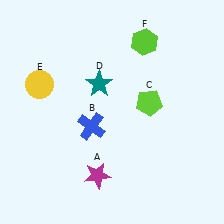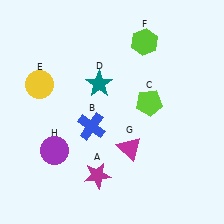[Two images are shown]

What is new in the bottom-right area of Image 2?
A magenta triangle (G) was added in the bottom-right area of Image 2.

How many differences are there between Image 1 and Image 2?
There are 2 differences between the two images.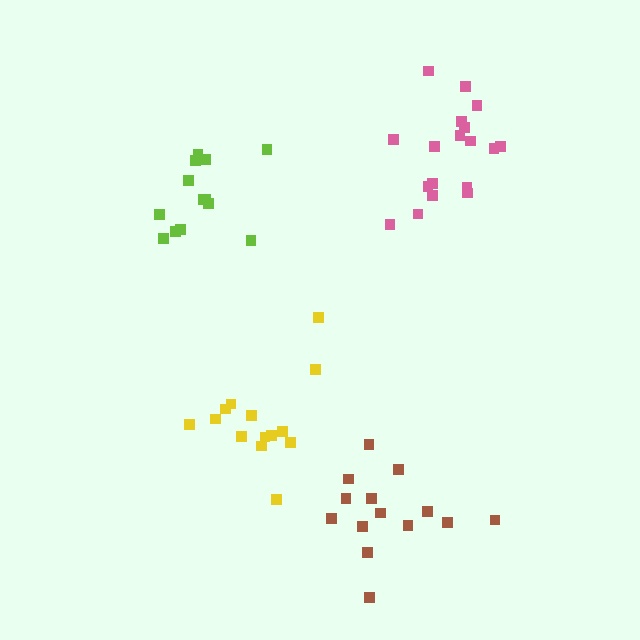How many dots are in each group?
Group 1: 14 dots, Group 2: 14 dots, Group 3: 18 dots, Group 4: 13 dots (59 total).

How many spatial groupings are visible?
There are 4 spatial groupings.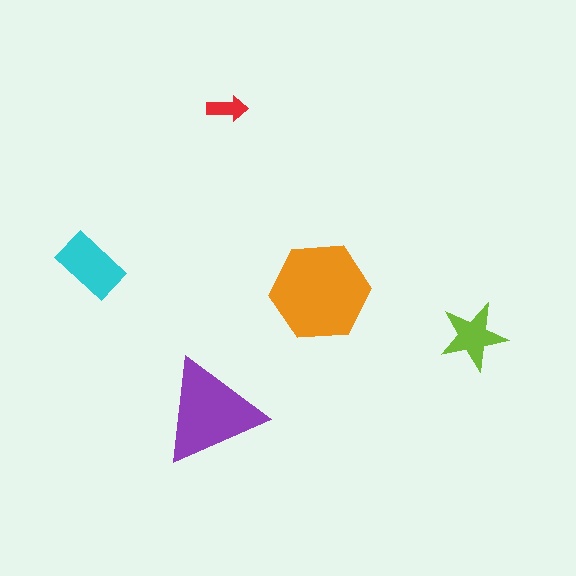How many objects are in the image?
There are 5 objects in the image.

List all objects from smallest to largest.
The red arrow, the lime star, the cyan rectangle, the purple triangle, the orange hexagon.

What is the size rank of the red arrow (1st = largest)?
5th.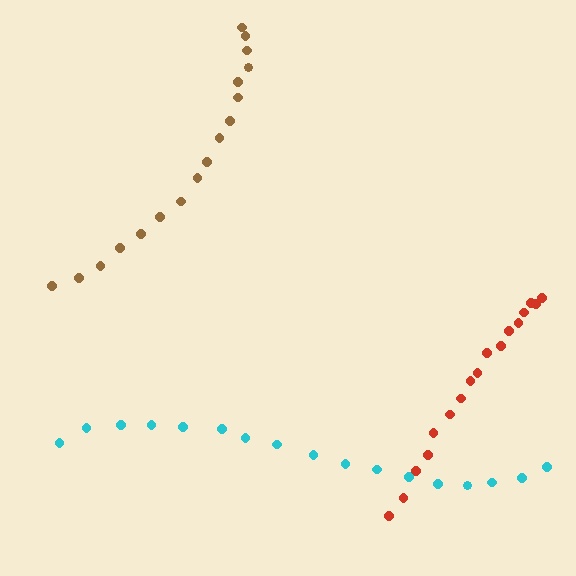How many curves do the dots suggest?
There are 3 distinct paths.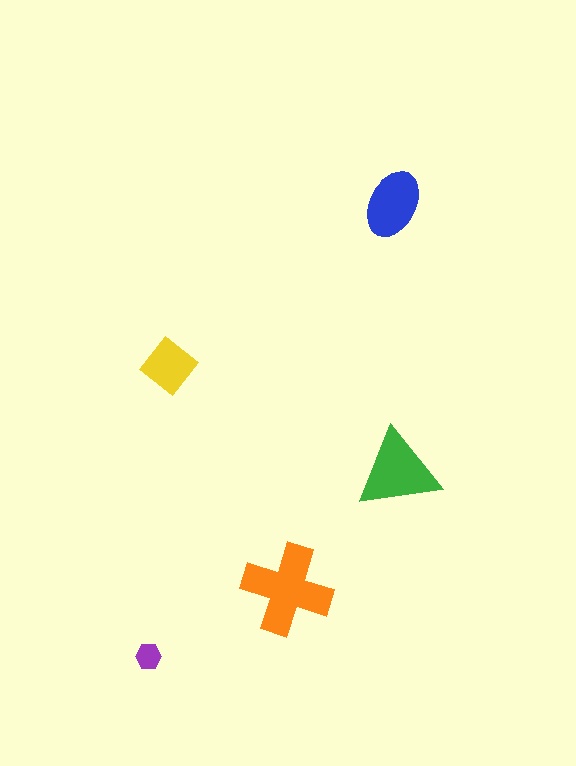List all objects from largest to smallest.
The orange cross, the green triangle, the blue ellipse, the yellow diamond, the purple hexagon.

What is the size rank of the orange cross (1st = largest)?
1st.